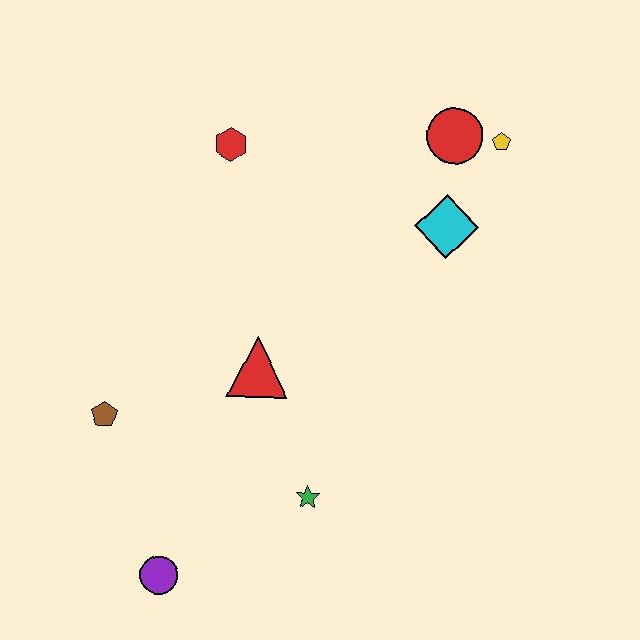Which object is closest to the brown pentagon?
The red triangle is closest to the brown pentagon.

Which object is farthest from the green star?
The yellow pentagon is farthest from the green star.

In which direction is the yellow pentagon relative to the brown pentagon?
The yellow pentagon is to the right of the brown pentagon.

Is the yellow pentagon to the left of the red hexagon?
No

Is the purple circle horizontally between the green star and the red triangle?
No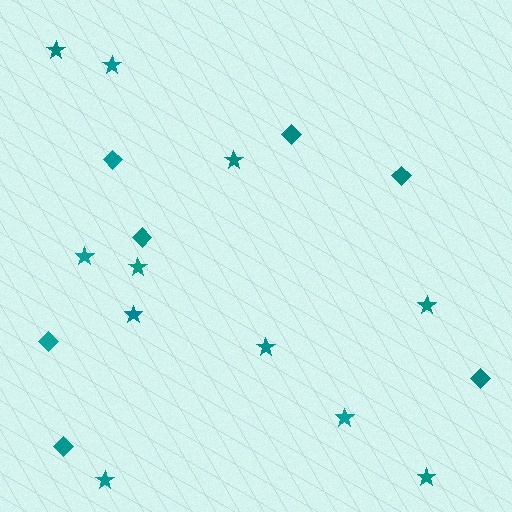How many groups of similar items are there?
There are 2 groups: one group of stars (11) and one group of diamonds (7).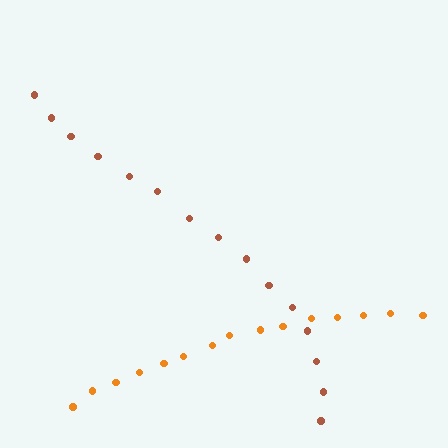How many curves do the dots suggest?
There are 2 distinct paths.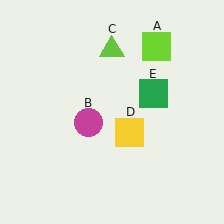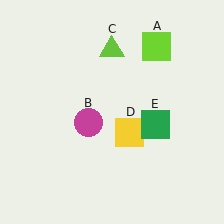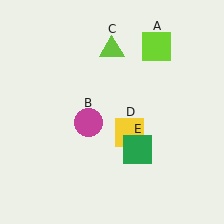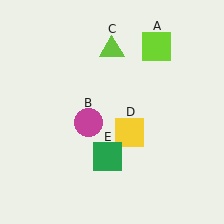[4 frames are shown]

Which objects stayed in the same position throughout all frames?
Lime square (object A) and magenta circle (object B) and lime triangle (object C) and yellow square (object D) remained stationary.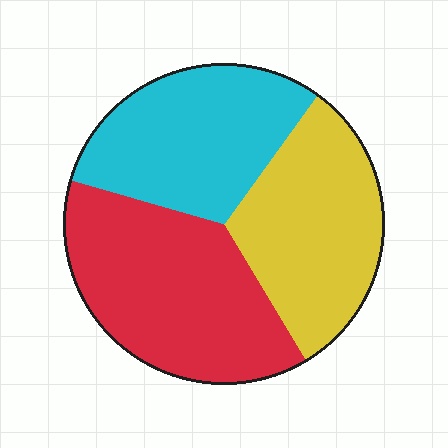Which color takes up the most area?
Red, at roughly 40%.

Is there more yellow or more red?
Red.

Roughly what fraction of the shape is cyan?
Cyan takes up between a sixth and a third of the shape.